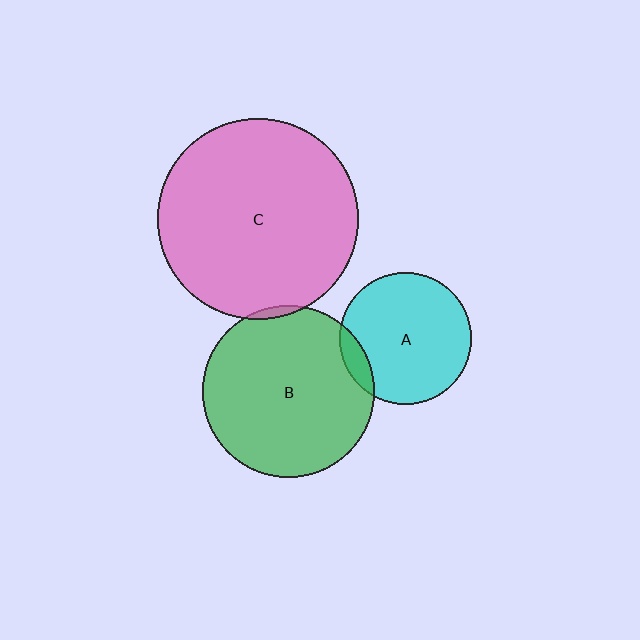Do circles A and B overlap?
Yes.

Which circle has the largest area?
Circle C (pink).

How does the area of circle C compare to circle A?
Approximately 2.3 times.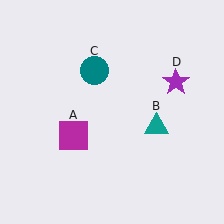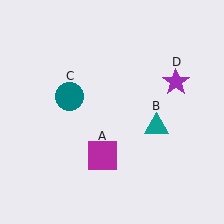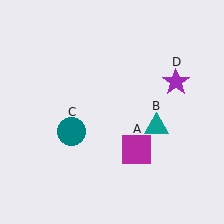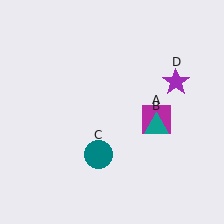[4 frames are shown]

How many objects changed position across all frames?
2 objects changed position: magenta square (object A), teal circle (object C).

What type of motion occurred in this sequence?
The magenta square (object A), teal circle (object C) rotated counterclockwise around the center of the scene.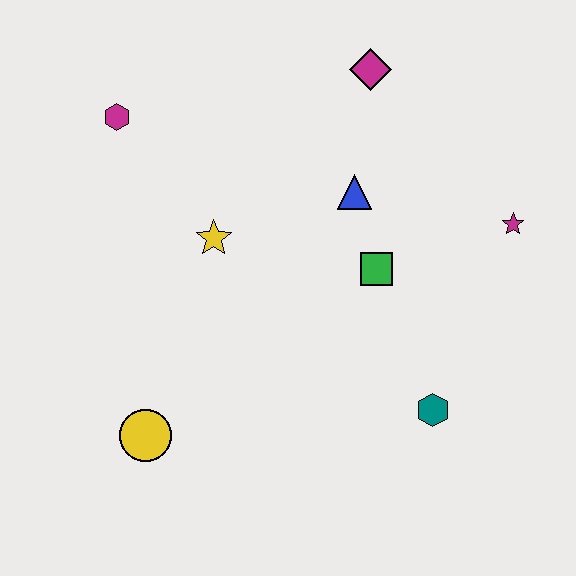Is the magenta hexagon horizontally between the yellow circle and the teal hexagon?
No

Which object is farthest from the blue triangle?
The yellow circle is farthest from the blue triangle.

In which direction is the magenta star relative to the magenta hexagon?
The magenta star is to the right of the magenta hexagon.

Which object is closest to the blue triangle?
The green square is closest to the blue triangle.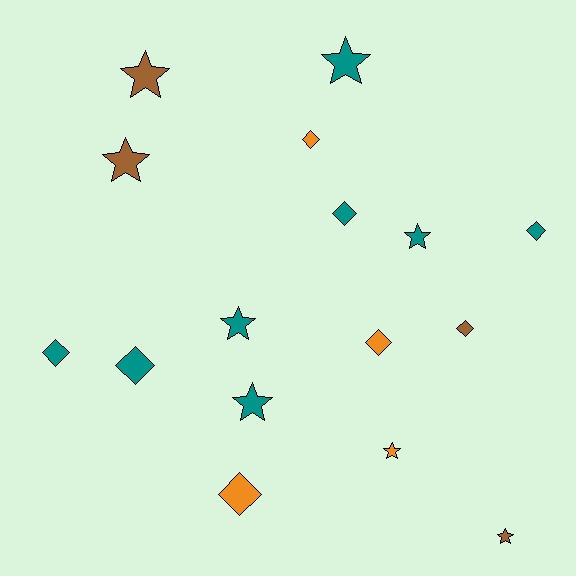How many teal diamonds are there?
There are 4 teal diamonds.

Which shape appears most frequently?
Star, with 8 objects.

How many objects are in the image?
There are 16 objects.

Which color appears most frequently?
Teal, with 8 objects.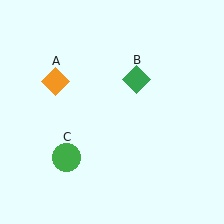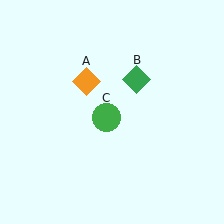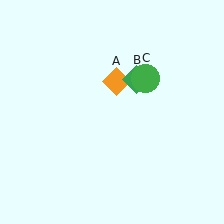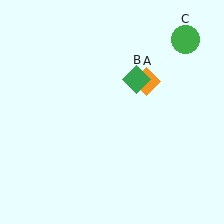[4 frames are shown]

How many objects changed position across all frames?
2 objects changed position: orange diamond (object A), green circle (object C).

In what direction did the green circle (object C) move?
The green circle (object C) moved up and to the right.